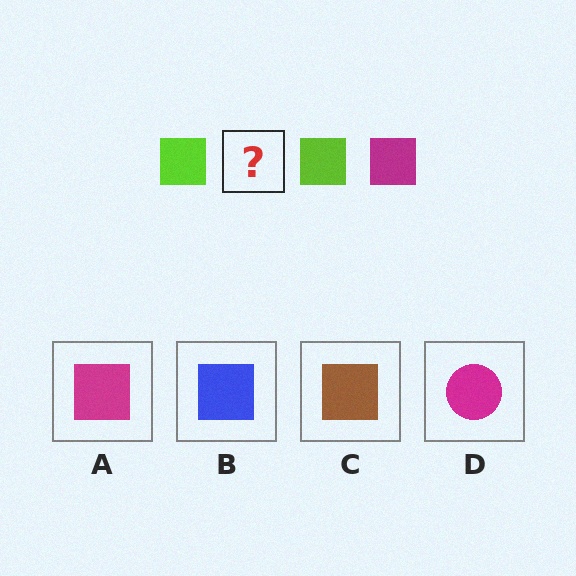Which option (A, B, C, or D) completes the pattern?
A.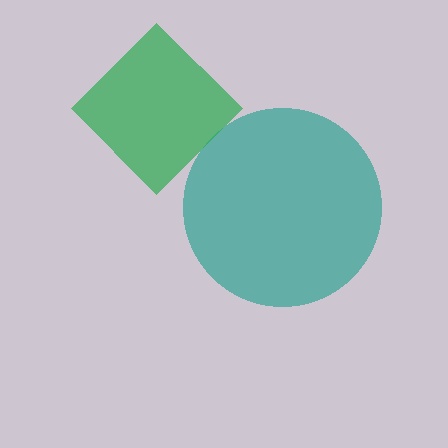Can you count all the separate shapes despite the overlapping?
Yes, there are 2 separate shapes.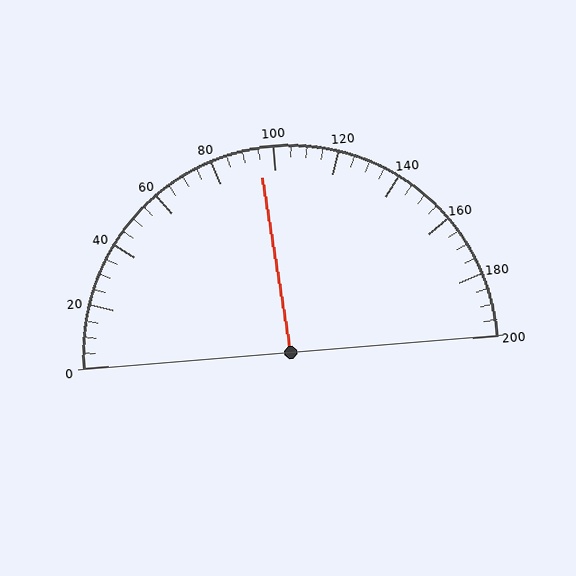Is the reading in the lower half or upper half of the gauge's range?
The reading is in the lower half of the range (0 to 200).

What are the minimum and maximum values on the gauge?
The gauge ranges from 0 to 200.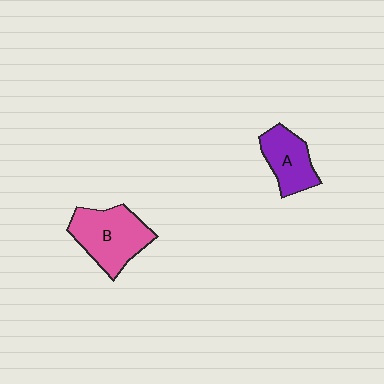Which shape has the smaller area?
Shape A (purple).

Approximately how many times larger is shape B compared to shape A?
Approximately 1.4 times.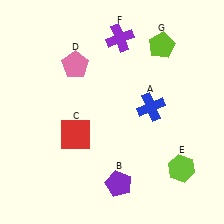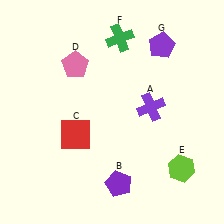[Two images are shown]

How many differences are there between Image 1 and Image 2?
There are 3 differences between the two images.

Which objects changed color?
A changed from blue to purple. F changed from purple to green. G changed from lime to purple.